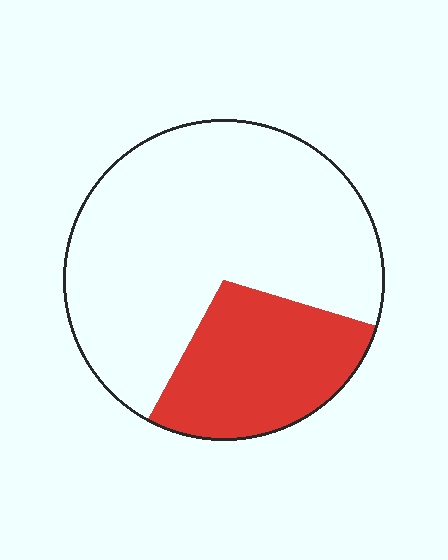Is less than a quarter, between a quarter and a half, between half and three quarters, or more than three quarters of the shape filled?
Between a quarter and a half.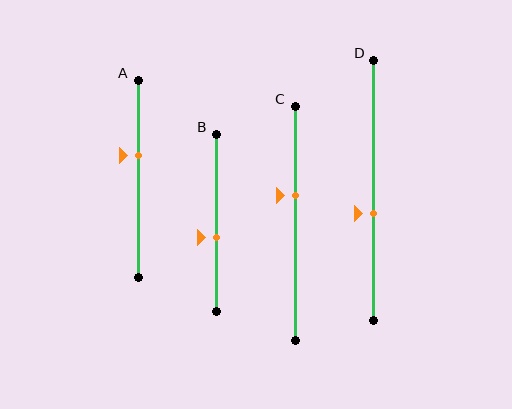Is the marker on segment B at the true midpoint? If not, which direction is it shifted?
No, the marker on segment B is shifted downward by about 8% of the segment length.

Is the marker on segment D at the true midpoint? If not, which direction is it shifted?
No, the marker on segment D is shifted downward by about 9% of the segment length.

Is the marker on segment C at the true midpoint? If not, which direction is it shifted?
No, the marker on segment C is shifted upward by about 12% of the segment length.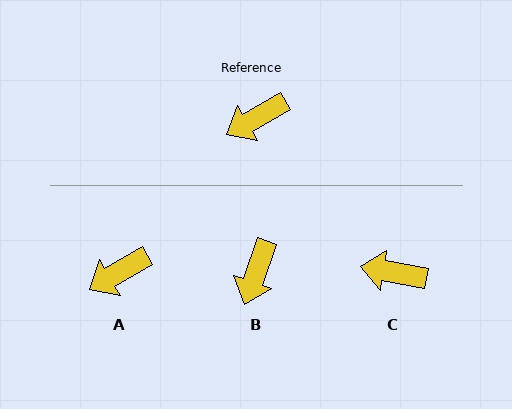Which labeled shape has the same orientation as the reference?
A.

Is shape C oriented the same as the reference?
No, it is off by about 39 degrees.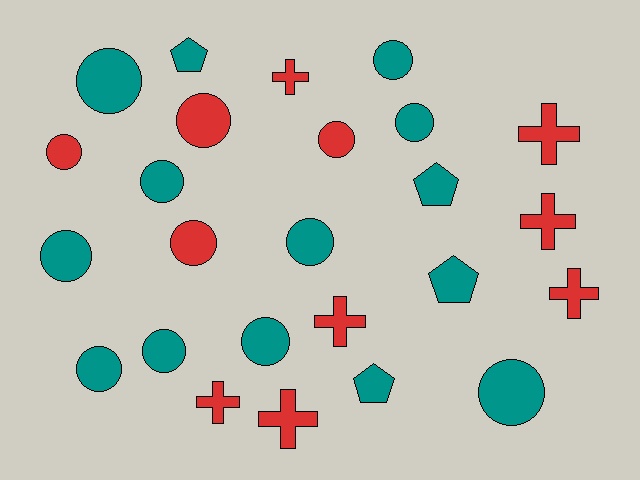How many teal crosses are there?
There are no teal crosses.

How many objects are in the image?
There are 25 objects.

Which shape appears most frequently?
Circle, with 14 objects.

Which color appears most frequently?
Teal, with 14 objects.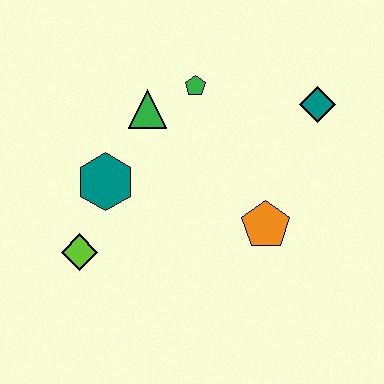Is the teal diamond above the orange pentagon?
Yes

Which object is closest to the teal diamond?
The green pentagon is closest to the teal diamond.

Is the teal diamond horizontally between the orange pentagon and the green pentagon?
No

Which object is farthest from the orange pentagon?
The lime diamond is farthest from the orange pentagon.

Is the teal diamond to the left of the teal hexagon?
No